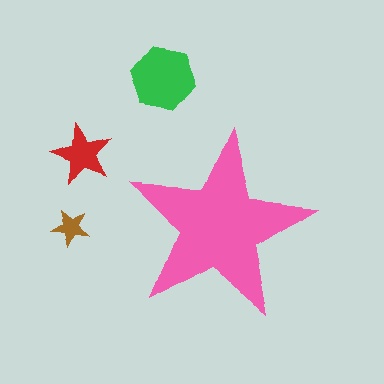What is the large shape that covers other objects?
A pink star.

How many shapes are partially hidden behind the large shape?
0 shapes are partially hidden.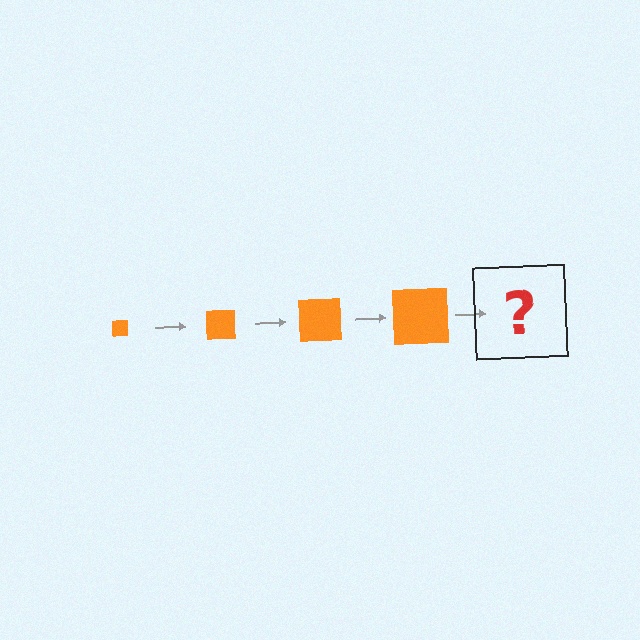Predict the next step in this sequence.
The next step is an orange square, larger than the previous one.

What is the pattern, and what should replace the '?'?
The pattern is that the square gets progressively larger each step. The '?' should be an orange square, larger than the previous one.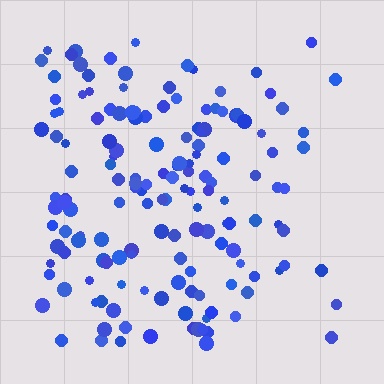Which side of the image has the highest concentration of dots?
The left.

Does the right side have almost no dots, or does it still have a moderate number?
Still a moderate number, just noticeably fewer than the left.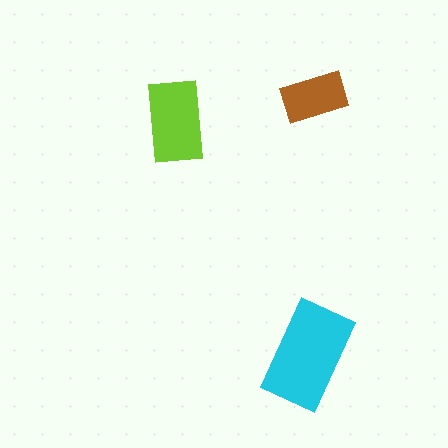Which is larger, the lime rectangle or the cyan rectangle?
The cyan one.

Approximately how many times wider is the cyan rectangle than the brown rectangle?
About 1.5 times wider.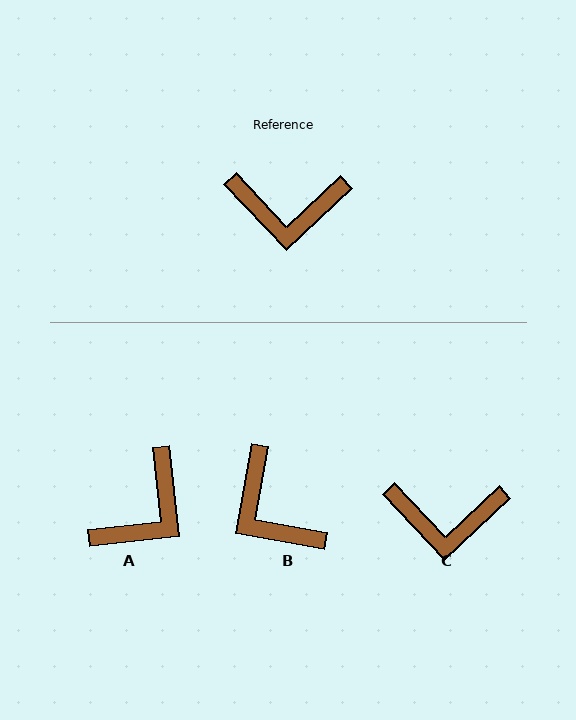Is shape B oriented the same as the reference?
No, it is off by about 53 degrees.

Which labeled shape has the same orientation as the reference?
C.